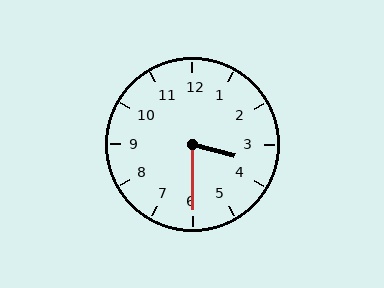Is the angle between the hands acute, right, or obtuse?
It is acute.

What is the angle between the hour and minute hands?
Approximately 75 degrees.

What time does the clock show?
3:30.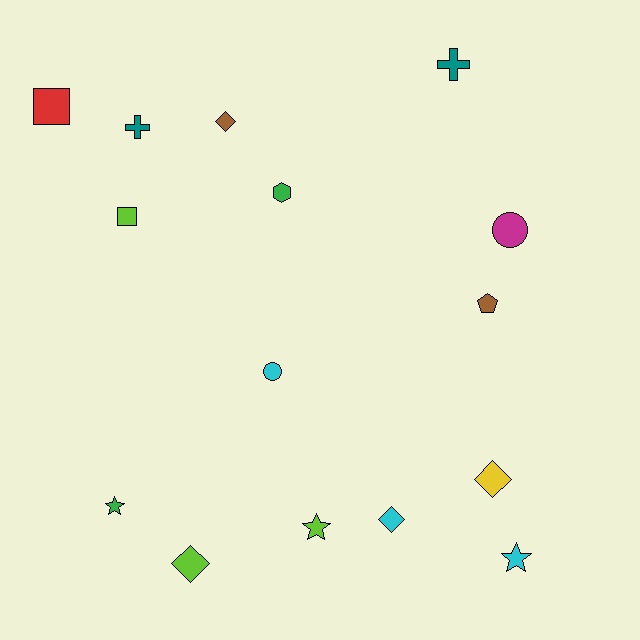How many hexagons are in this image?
There is 1 hexagon.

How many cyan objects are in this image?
There are 3 cyan objects.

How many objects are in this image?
There are 15 objects.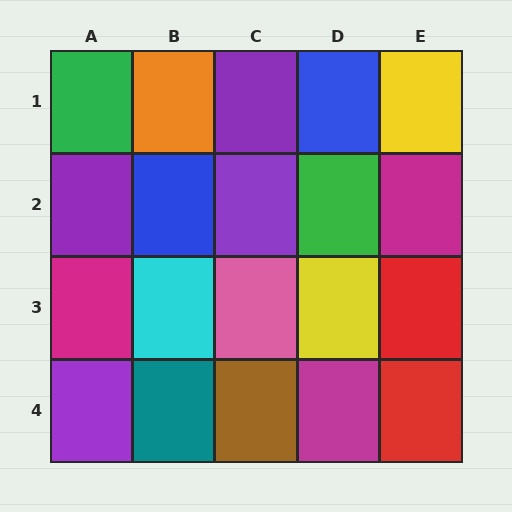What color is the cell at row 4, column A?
Purple.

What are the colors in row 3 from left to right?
Magenta, cyan, pink, yellow, red.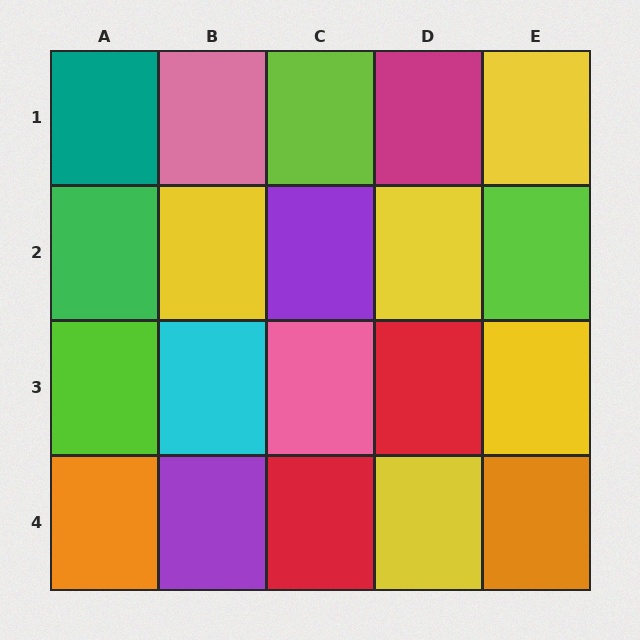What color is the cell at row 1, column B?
Pink.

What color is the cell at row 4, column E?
Orange.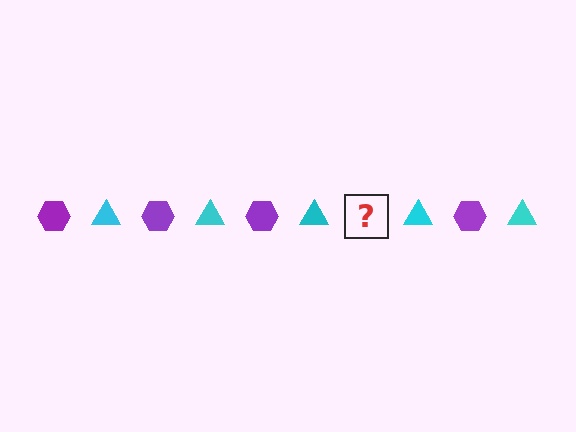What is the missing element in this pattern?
The missing element is a purple hexagon.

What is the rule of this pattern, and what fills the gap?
The rule is that the pattern alternates between purple hexagon and cyan triangle. The gap should be filled with a purple hexagon.